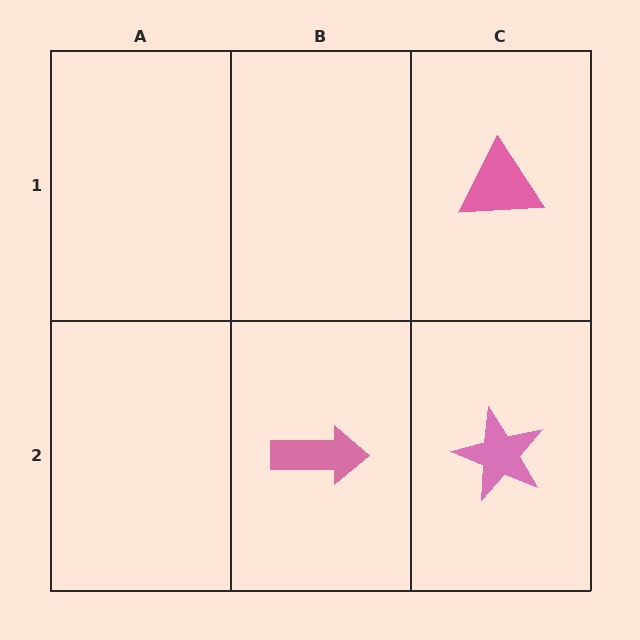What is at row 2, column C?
A pink star.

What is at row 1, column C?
A pink triangle.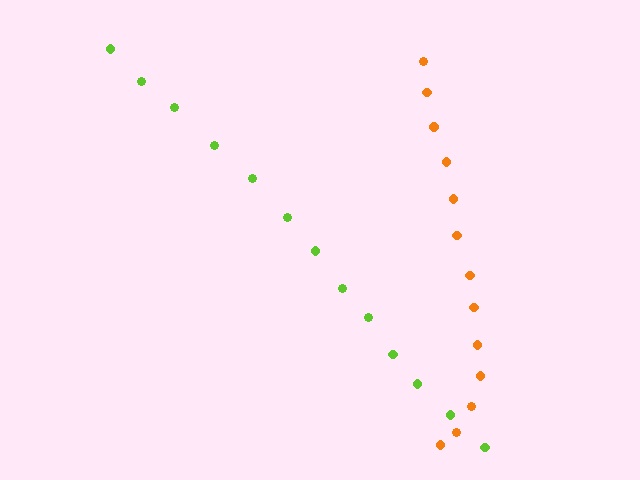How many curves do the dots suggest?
There are 2 distinct paths.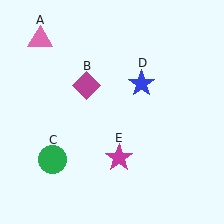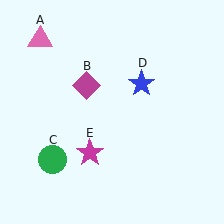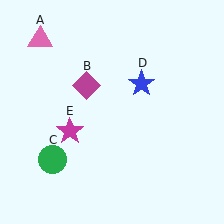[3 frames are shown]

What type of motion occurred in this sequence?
The magenta star (object E) rotated clockwise around the center of the scene.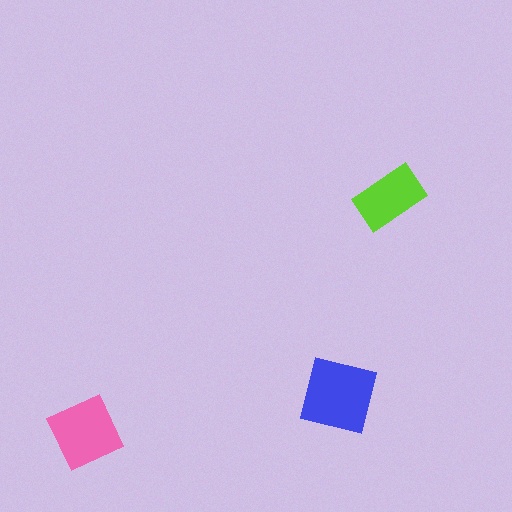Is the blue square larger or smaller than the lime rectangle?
Larger.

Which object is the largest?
The blue square.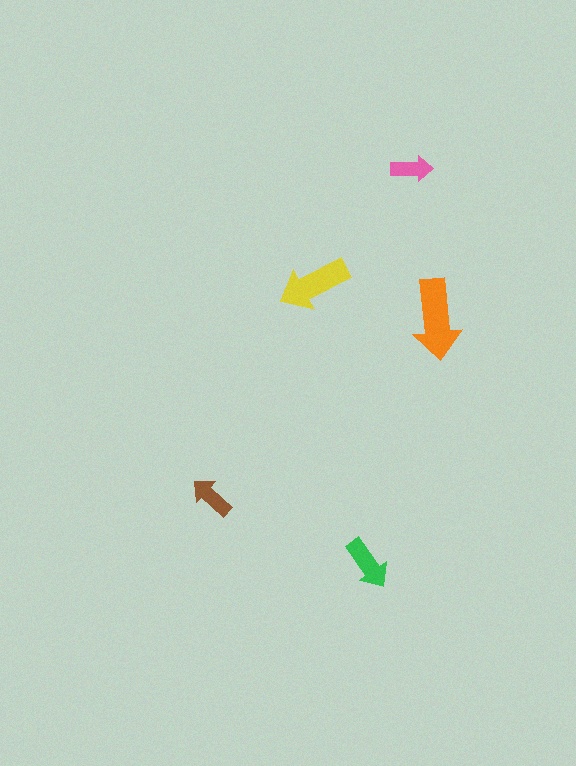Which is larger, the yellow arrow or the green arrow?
The yellow one.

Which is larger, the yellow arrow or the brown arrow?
The yellow one.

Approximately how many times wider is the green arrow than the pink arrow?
About 1.5 times wider.